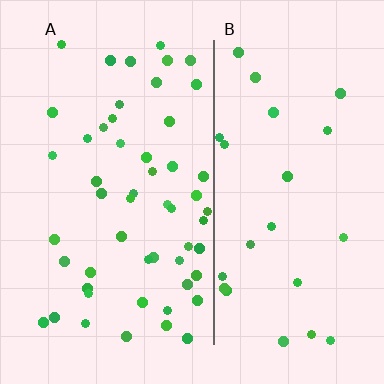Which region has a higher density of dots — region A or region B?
A (the left).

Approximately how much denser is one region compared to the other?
Approximately 2.1× — region A over region B.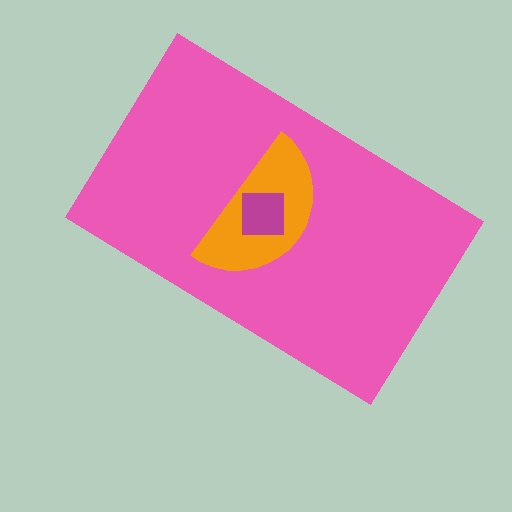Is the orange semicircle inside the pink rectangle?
Yes.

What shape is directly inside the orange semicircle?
The magenta square.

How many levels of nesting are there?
3.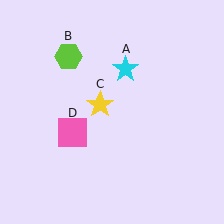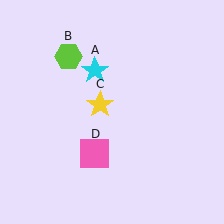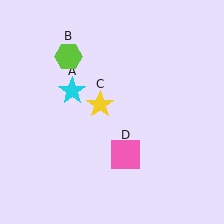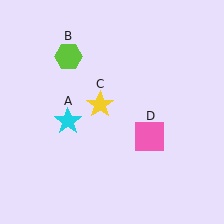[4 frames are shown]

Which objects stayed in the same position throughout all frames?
Lime hexagon (object B) and yellow star (object C) remained stationary.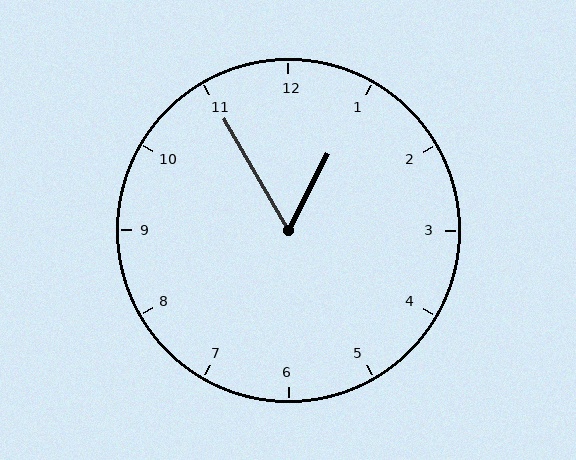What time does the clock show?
12:55.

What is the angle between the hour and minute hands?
Approximately 58 degrees.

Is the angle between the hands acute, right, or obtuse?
It is acute.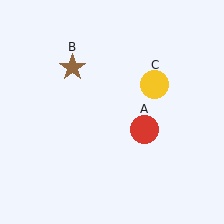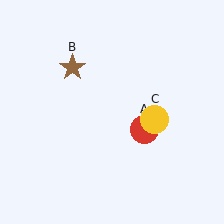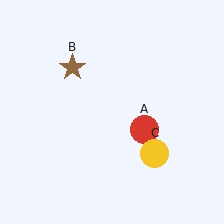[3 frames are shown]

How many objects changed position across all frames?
1 object changed position: yellow circle (object C).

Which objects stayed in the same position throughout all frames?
Red circle (object A) and brown star (object B) remained stationary.